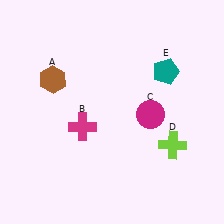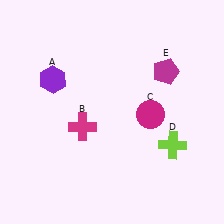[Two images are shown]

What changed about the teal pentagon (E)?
In Image 1, E is teal. In Image 2, it changed to magenta.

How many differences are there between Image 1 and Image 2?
There are 2 differences between the two images.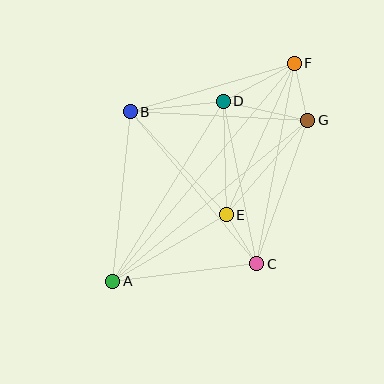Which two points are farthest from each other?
Points A and F are farthest from each other.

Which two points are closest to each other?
Points C and E are closest to each other.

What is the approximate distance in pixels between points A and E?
The distance between A and E is approximately 132 pixels.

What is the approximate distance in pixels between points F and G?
The distance between F and G is approximately 59 pixels.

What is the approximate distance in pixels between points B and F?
The distance between B and F is approximately 171 pixels.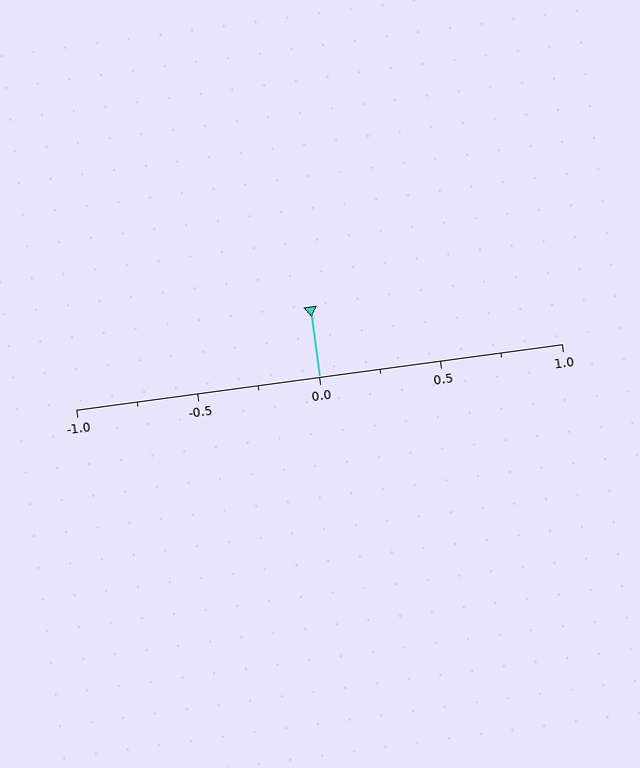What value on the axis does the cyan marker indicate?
The marker indicates approximately 0.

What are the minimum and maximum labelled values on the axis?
The axis runs from -1.0 to 1.0.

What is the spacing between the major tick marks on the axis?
The major ticks are spaced 0.5 apart.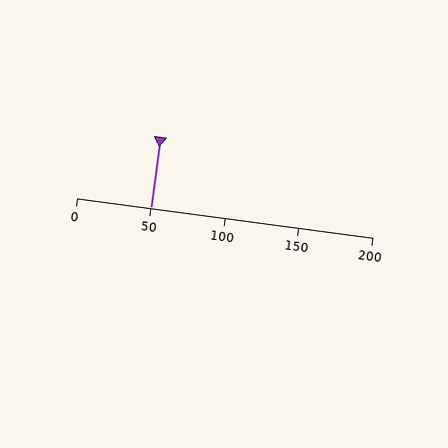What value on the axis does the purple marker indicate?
The marker indicates approximately 50.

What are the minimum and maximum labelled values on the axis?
The axis runs from 0 to 200.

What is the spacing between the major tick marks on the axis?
The major ticks are spaced 50 apart.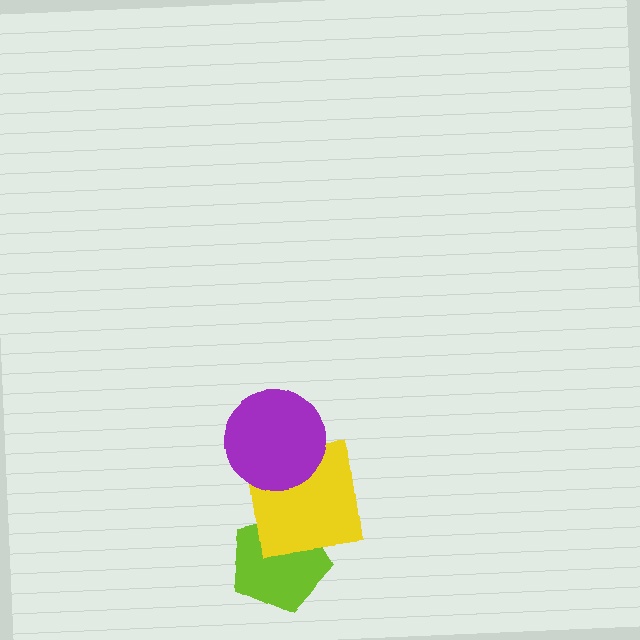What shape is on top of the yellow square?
The purple circle is on top of the yellow square.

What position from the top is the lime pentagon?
The lime pentagon is 3rd from the top.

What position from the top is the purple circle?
The purple circle is 1st from the top.